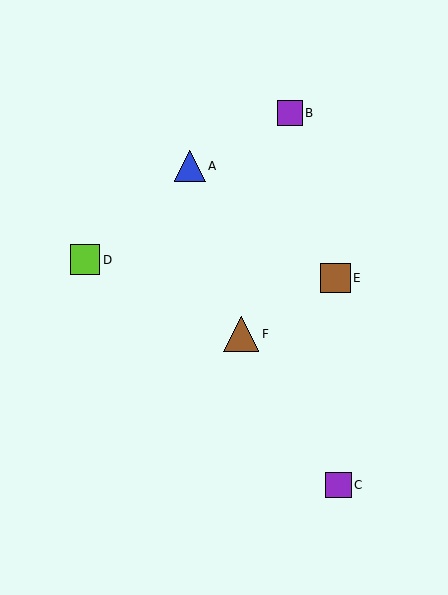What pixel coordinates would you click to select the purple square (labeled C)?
Click at (338, 485) to select the purple square C.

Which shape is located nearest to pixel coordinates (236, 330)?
The brown triangle (labeled F) at (241, 334) is nearest to that location.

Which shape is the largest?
The brown triangle (labeled F) is the largest.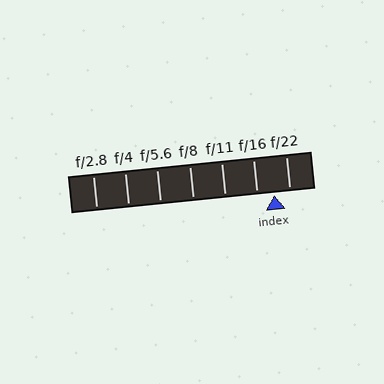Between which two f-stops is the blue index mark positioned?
The index mark is between f/16 and f/22.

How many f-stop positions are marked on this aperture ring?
There are 7 f-stop positions marked.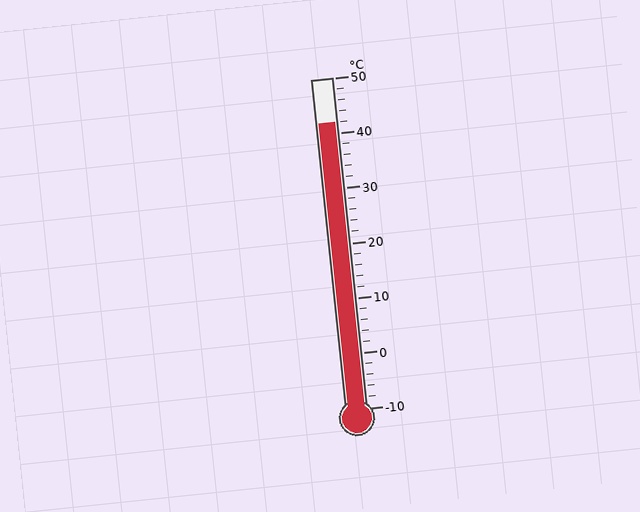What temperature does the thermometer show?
The thermometer shows approximately 42°C.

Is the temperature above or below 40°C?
The temperature is above 40°C.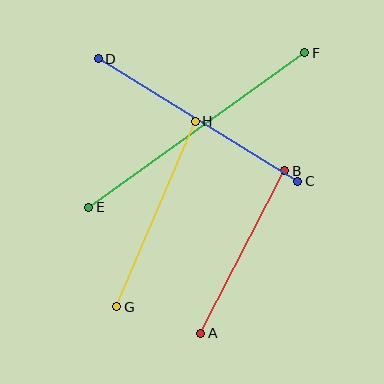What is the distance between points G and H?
The distance is approximately 202 pixels.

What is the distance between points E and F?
The distance is approximately 266 pixels.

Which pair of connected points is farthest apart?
Points E and F are farthest apart.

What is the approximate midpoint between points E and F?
The midpoint is at approximately (197, 130) pixels.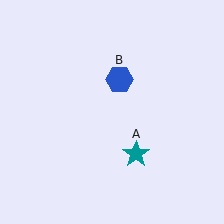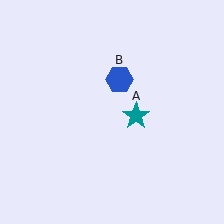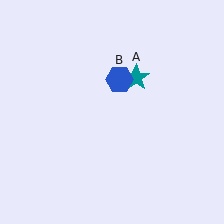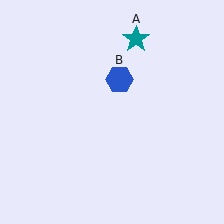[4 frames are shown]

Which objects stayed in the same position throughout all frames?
Blue hexagon (object B) remained stationary.